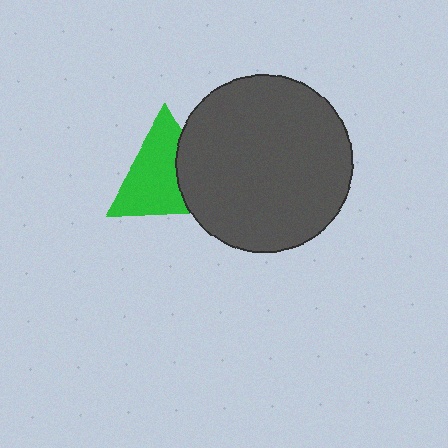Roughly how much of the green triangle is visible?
Most of it is visible (roughly 67%).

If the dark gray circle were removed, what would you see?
You would see the complete green triangle.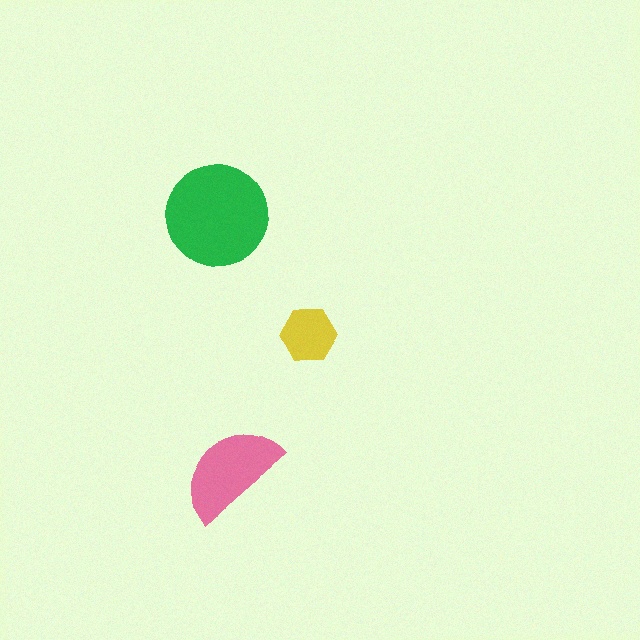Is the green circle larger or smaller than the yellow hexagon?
Larger.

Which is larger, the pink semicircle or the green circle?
The green circle.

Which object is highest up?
The green circle is topmost.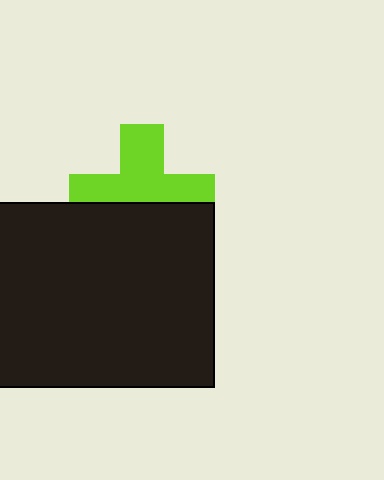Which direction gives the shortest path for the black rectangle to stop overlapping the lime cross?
Moving down gives the shortest separation.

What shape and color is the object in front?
The object in front is a black rectangle.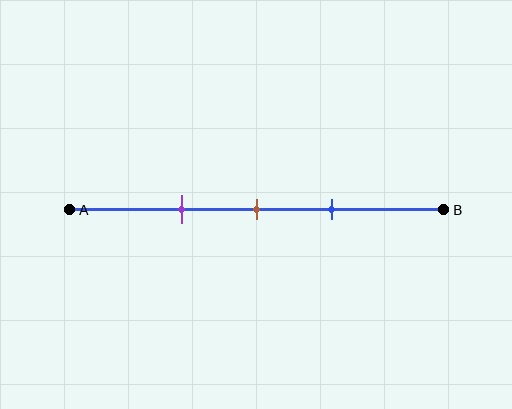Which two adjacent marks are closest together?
The brown and blue marks are the closest adjacent pair.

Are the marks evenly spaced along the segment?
Yes, the marks are approximately evenly spaced.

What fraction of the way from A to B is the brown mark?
The brown mark is approximately 50% (0.5) of the way from A to B.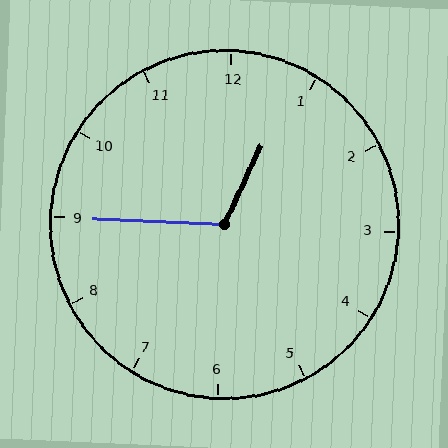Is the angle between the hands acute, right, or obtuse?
It is obtuse.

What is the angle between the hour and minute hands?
Approximately 112 degrees.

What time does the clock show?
12:45.